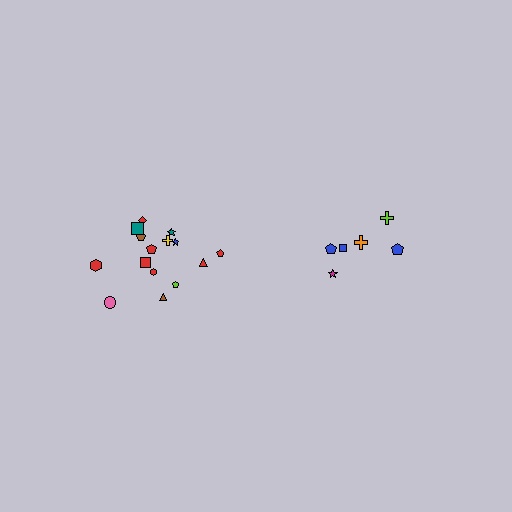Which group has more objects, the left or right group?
The left group.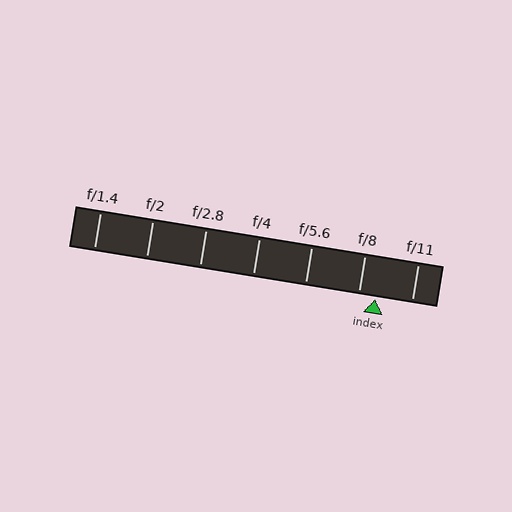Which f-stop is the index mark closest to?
The index mark is closest to f/8.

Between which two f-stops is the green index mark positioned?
The index mark is between f/8 and f/11.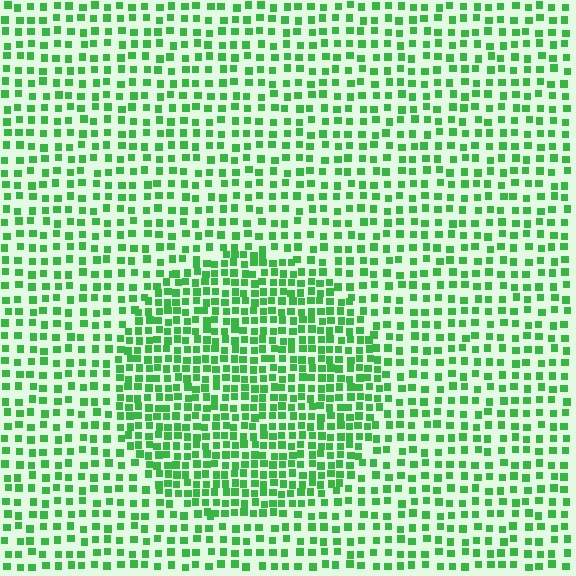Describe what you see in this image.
The image contains small green elements arranged at two different densities. A circle-shaped region is visible where the elements are more densely packed than the surrounding area.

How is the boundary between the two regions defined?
The boundary is defined by a change in element density (approximately 1.8x ratio). All elements are the same color, size, and shape.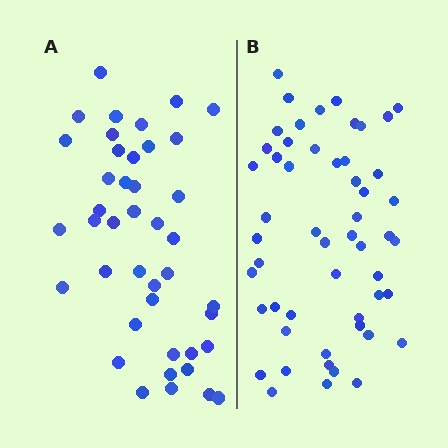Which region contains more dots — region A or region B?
Region B (the right region) has more dots.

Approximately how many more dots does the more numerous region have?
Region B has roughly 12 or so more dots than region A.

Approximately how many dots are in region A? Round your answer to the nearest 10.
About 40 dots. (The exact count is 42, which rounds to 40.)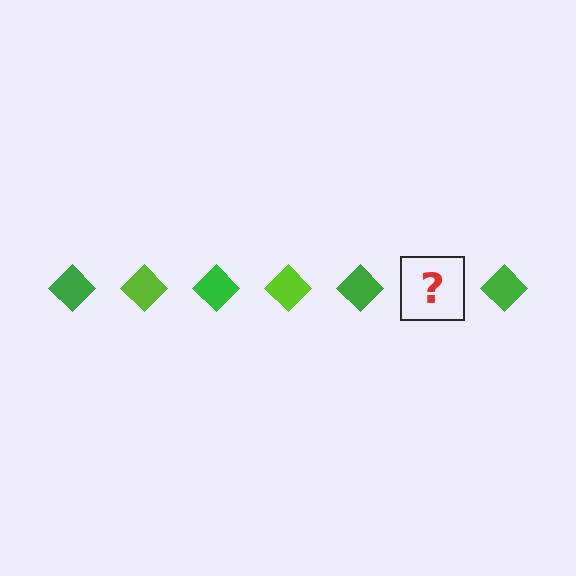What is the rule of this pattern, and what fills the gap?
The rule is that the pattern cycles through green, lime diamonds. The gap should be filled with a lime diamond.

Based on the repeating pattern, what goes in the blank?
The blank should be a lime diamond.